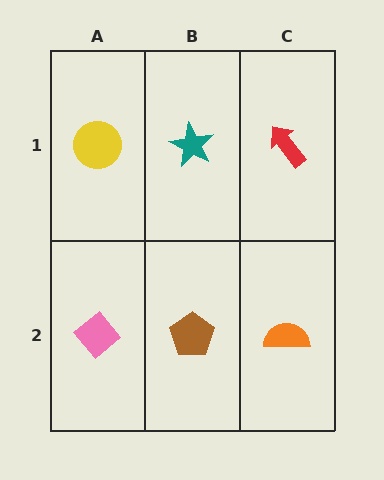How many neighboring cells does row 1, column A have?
2.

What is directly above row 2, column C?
A red arrow.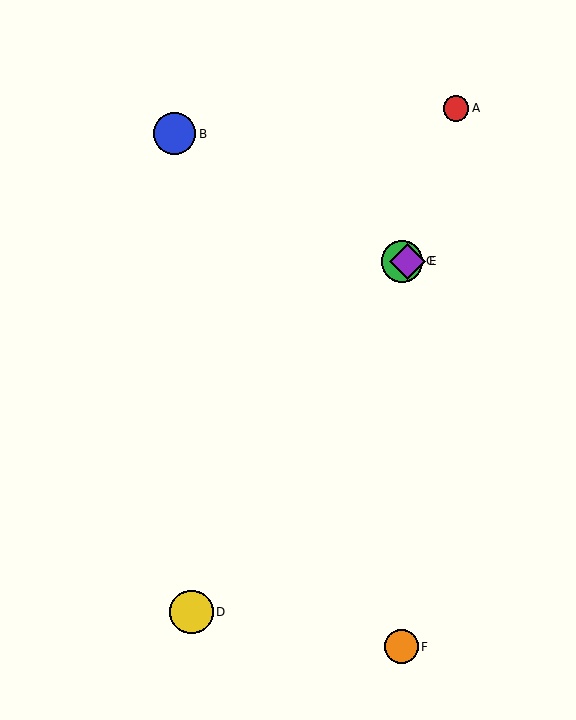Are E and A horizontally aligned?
No, E is at y≈261 and A is at y≈108.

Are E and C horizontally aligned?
Yes, both are at y≈261.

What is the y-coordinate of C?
Object C is at y≈261.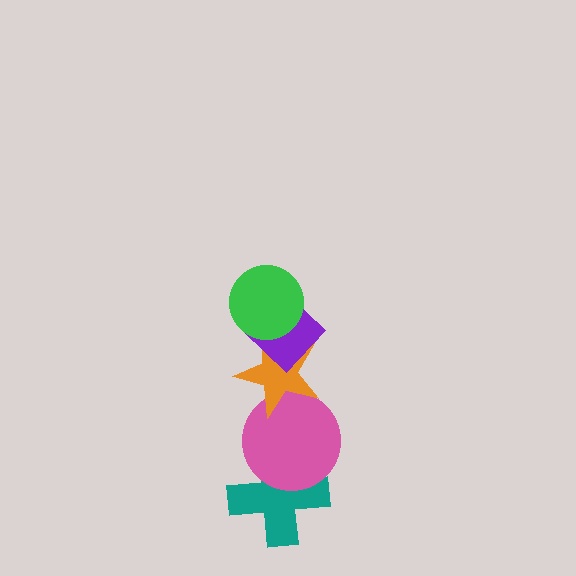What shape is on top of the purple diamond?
The green circle is on top of the purple diamond.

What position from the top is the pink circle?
The pink circle is 4th from the top.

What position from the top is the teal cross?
The teal cross is 5th from the top.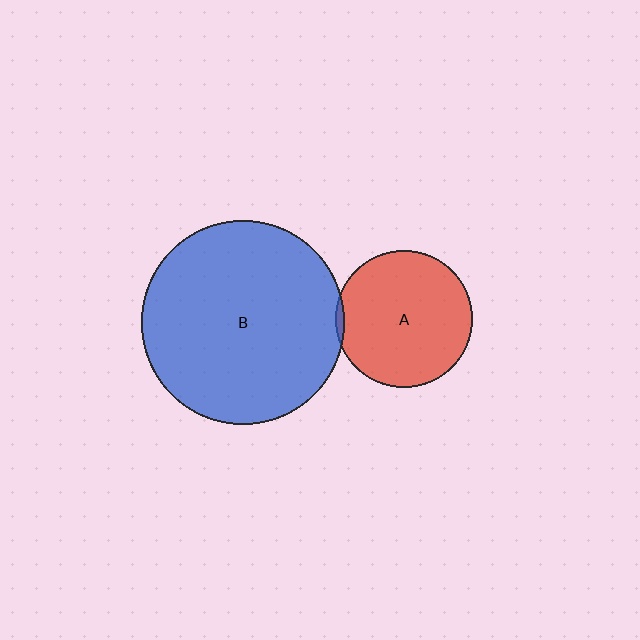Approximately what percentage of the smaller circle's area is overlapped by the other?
Approximately 5%.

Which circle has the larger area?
Circle B (blue).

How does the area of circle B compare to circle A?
Approximately 2.2 times.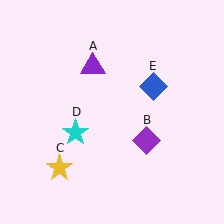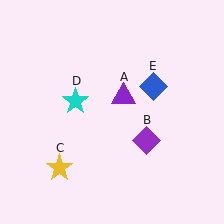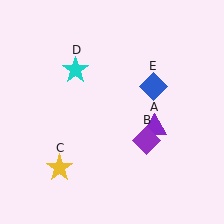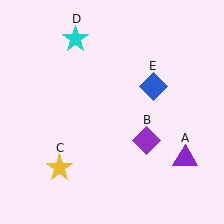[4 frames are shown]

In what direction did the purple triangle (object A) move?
The purple triangle (object A) moved down and to the right.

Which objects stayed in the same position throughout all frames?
Purple diamond (object B) and yellow star (object C) and blue diamond (object E) remained stationary.